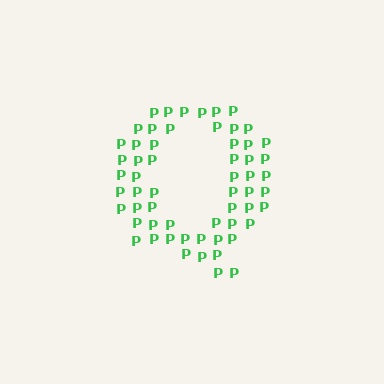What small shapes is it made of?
It is made of small letter P's.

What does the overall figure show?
The overall figure shows the letter Q.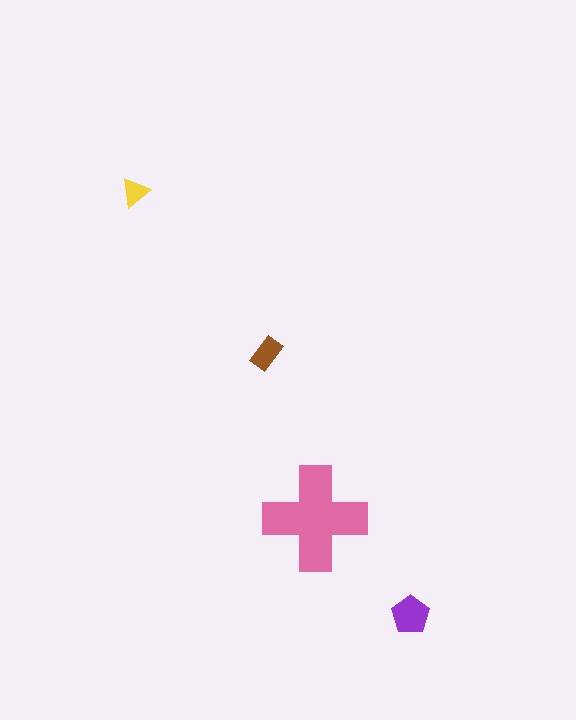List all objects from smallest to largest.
The yellow triangle, the brown rectangle, the purple pentagon, the pink cross.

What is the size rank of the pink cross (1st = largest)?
1st.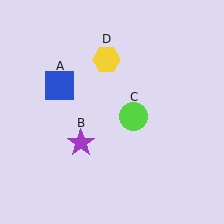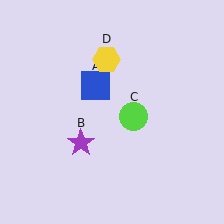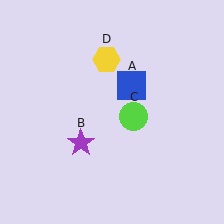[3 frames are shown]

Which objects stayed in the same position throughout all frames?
Purple star (object B) and lime circle (object C) and yellow hexagon (object D) remained stationary.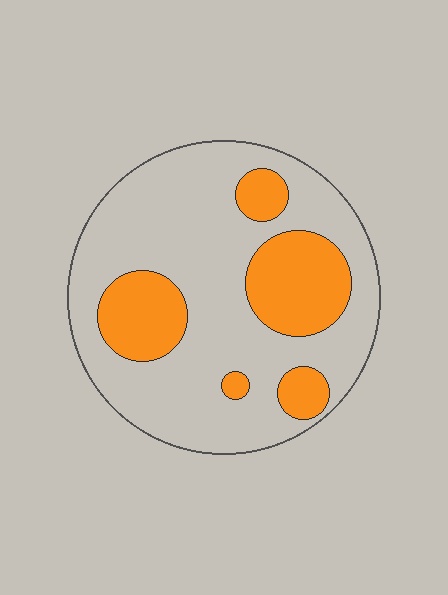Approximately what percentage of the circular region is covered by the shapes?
Approximately 25%.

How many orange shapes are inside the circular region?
5.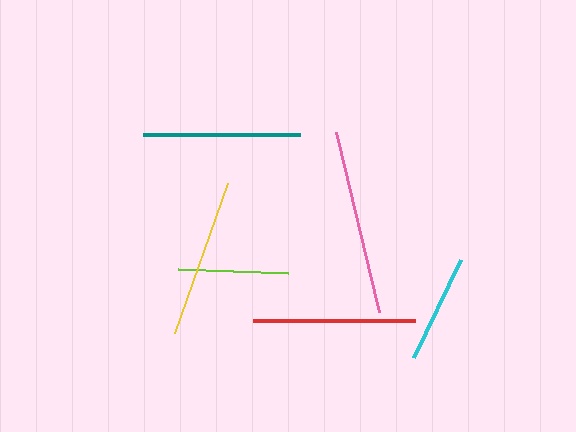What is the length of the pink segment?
The pink segment is approximately 186 pixels long.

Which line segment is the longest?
The pink line is the longest at approximately 186 pixels.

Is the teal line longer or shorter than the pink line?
The pink line is longer than the teal line.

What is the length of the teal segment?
The teal segment is approximately 157 pixels long.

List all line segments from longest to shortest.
From longest to shortest: pink, red, yellow, teal, lime, cyan.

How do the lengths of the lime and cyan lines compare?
The lime and cyan lines are approximately the same length.